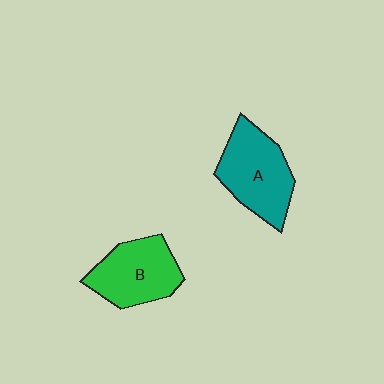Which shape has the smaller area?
Shape B (green).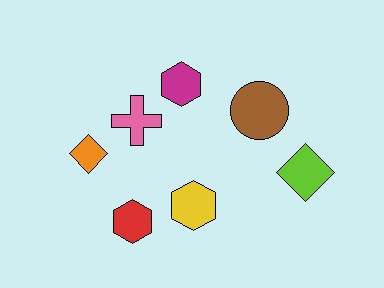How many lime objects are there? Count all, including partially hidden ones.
There is 1 lime object.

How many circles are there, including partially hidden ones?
There is 1 circle.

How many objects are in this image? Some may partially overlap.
There are 7 objects.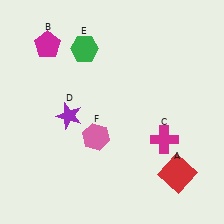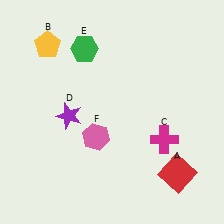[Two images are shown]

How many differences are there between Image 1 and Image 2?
There is 1 difference between the two images.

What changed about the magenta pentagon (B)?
In Image 1, B is magenta. In Image 2, it changed to yellow.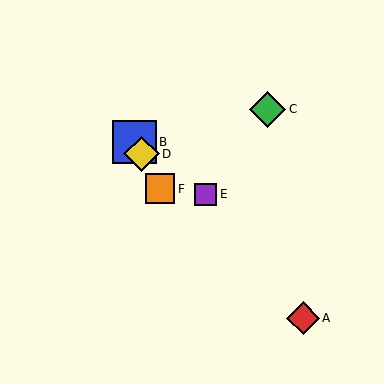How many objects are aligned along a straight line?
3 objects (B, D, F) are aligned along a straight line.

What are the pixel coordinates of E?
Object E is at (206, 194).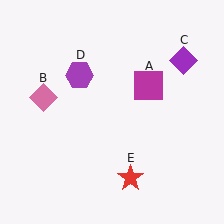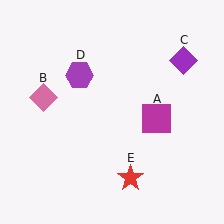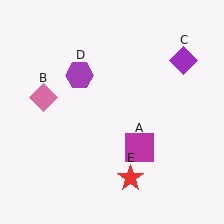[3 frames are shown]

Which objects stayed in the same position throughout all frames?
Pink diamond (object B) and purple diamond (object C) and purple hexagon (object D) and red star (object E) remained stationary.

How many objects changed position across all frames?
1 object changed position: magenta square (object A).